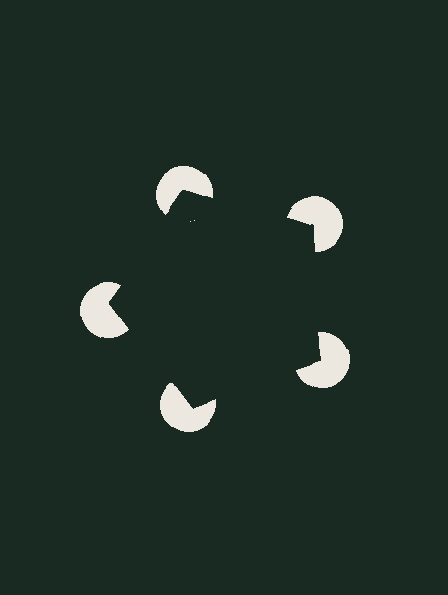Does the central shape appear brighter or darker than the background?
It typically appears slightly darker than the background, even though no actual brightness change is drawn.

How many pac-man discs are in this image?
There are 5 — one at each vertex of the illusory pentagon.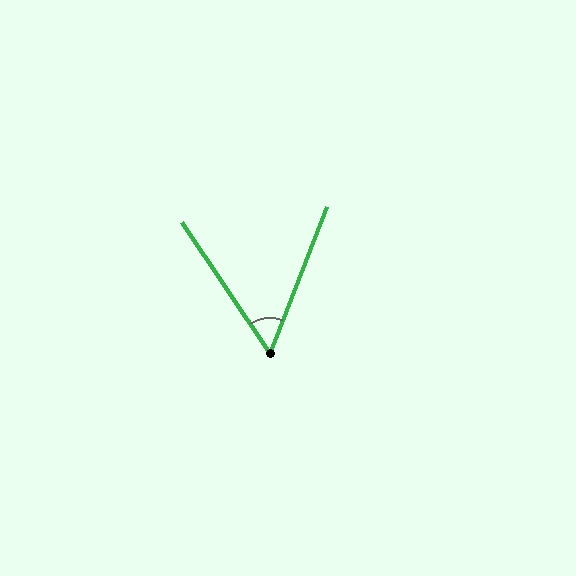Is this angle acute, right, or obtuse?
It is acute.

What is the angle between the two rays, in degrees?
Approximately 55 degrees.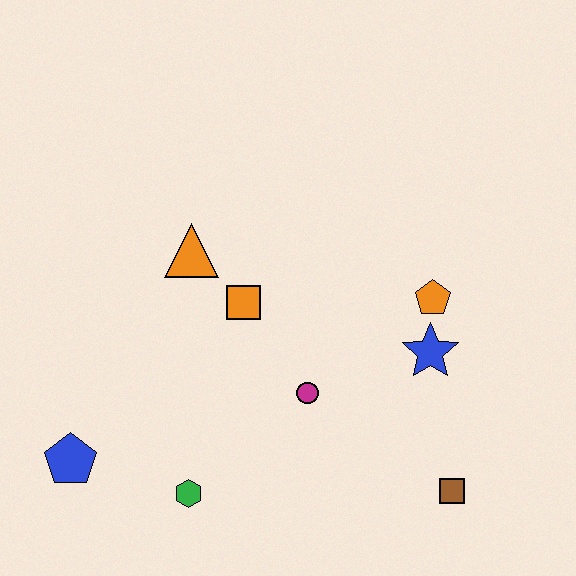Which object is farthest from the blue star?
The blue pentagon is farthest from the blue star.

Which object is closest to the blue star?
The orange pentagon is closest to the blue star.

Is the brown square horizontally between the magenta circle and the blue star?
No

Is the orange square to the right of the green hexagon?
Yes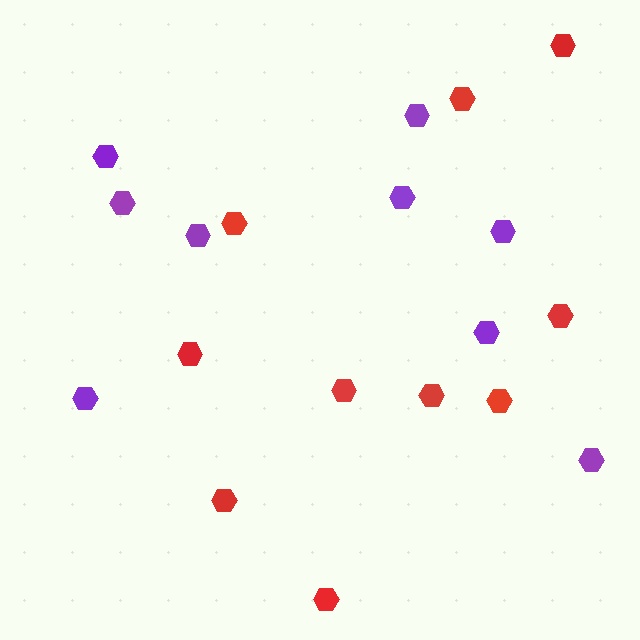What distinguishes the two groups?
There are 2 groups: one group of red hexagons (10) and one group of purple hexagons (9).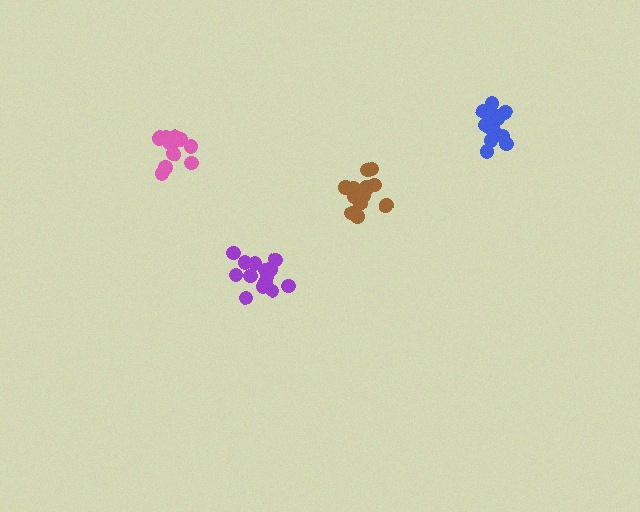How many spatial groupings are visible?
There are 4 spatial groupings.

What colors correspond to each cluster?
The clusters are colored: pink, purple, brown, blue.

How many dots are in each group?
Group 1: 13 dots, Group 2: 14 dots, Group 3: 12 dots, Group 4: 16 dots (55 total).